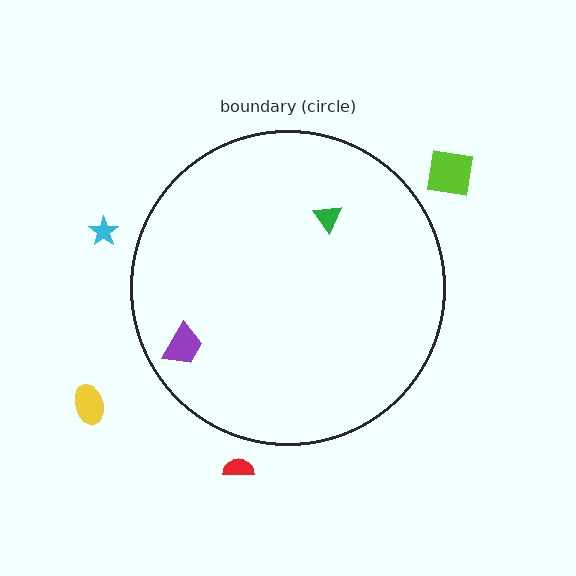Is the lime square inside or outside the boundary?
Outside.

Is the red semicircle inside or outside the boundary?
Outside.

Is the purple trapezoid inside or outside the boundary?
Inside.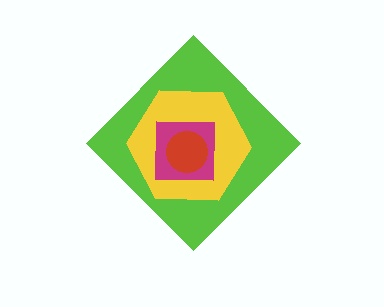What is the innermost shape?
The red circle.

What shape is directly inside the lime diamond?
The yellow hexagon.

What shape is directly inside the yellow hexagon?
The magenta square.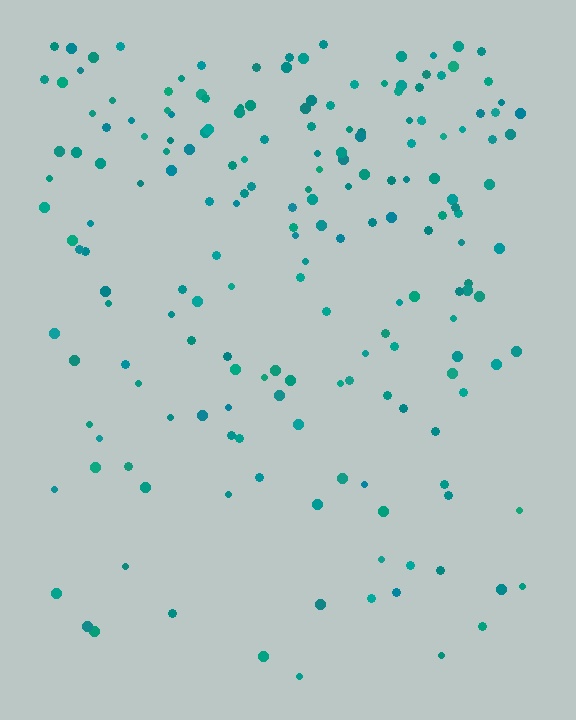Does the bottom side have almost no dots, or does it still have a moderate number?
Still a moderate number, just noticeably fewer than the top.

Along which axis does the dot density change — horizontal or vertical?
Vertical.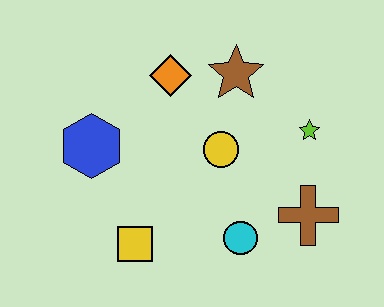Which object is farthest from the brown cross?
The blue hexagon is farthest from the brown cross.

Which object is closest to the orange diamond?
The brown star is closest to the orange diamond.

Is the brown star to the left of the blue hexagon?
No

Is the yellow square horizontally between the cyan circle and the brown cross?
No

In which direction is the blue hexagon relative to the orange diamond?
The blue hexagon is to the left of the orange diamond.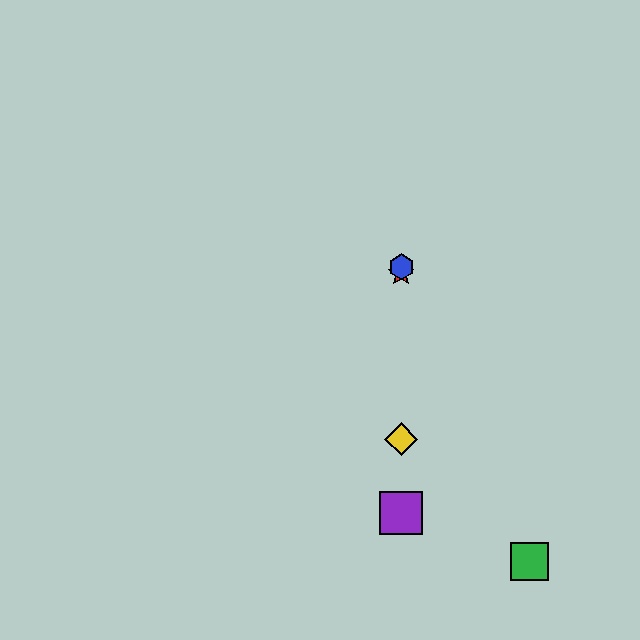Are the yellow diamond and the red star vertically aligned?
Yes, both are at x≈401.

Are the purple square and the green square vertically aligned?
No, the purple square is at x≈401 and the green square is at x≈529.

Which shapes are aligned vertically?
The red star, the blue hexagon, the yellow diamond, the purple square are aligned vertically.